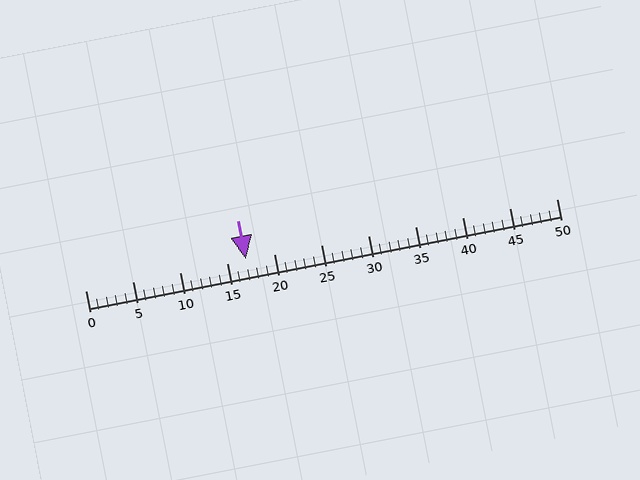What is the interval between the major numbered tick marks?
The major tick marks are spaced 5 units apart.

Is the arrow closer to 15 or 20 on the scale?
The arrow is closer to 15.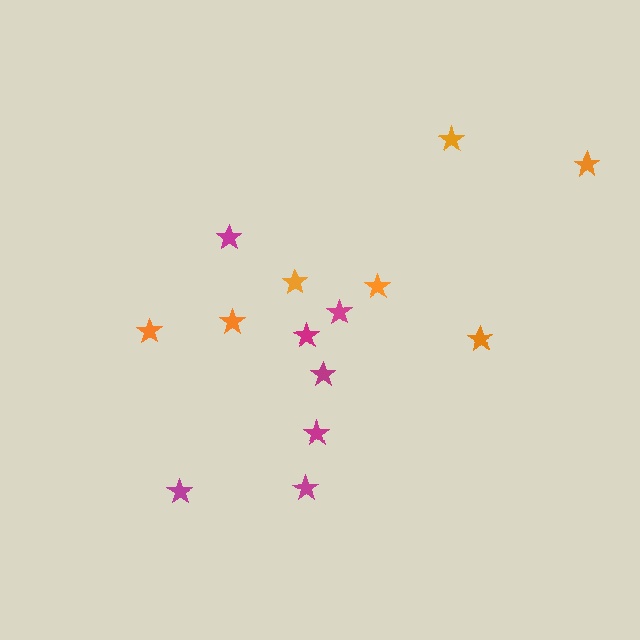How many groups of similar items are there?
There are 2 groups: one group of orange stars (7) and one group of magenta stars (7).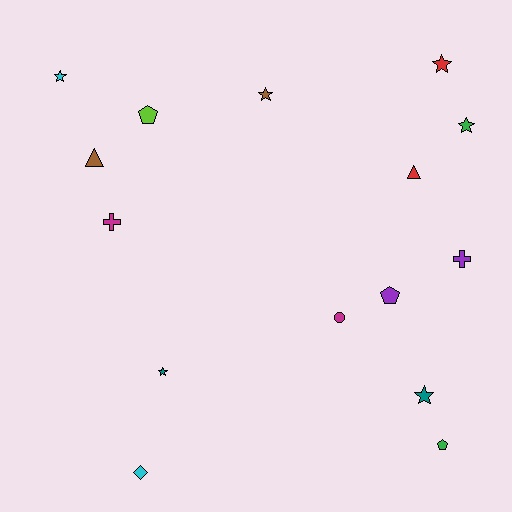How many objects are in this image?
There are 15 objects.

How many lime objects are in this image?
There is 1 lime object.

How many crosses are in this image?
There are 2 crosses.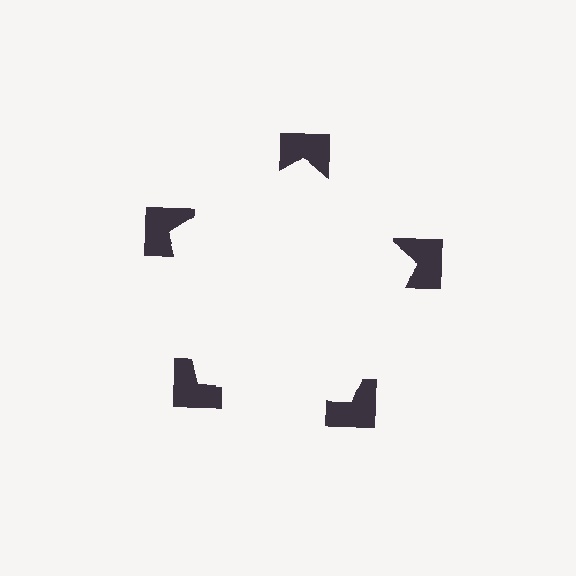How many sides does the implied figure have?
5 sides.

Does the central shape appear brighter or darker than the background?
It typically appears slightly brighter than the background, even though no actual brightness change is drawn.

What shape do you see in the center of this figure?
An illusory pentagon — its edges are inferred from the aligned wedge cuts in the notched squares, not physically drawn.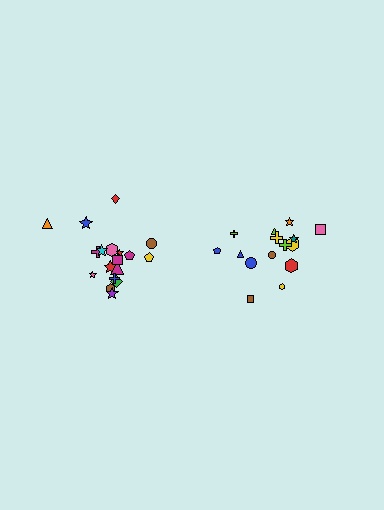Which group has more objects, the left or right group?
The left group.